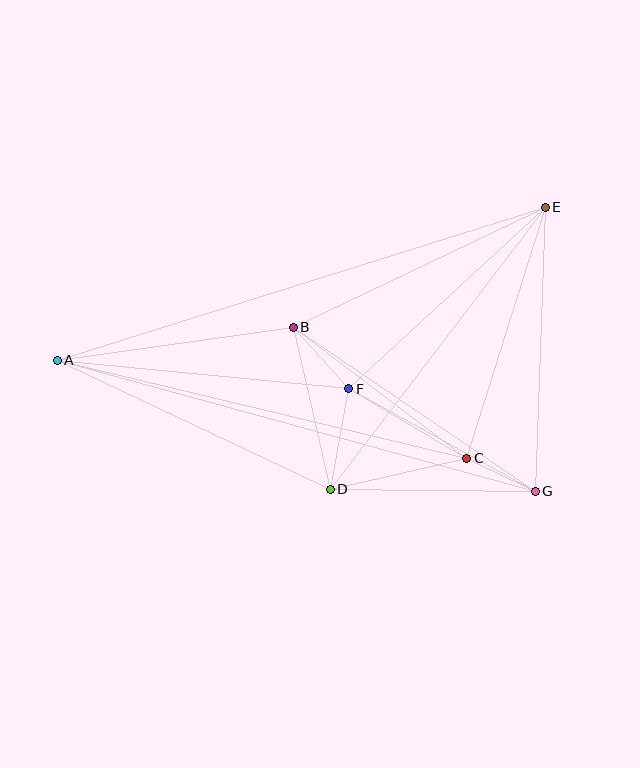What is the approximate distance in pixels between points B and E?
The distance between B and E is approximately 279 pixels.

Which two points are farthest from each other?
Points A and E are farthest from each other.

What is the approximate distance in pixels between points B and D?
The distance between B and D is approximately 166 pixels.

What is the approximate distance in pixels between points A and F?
The distance between A and F is approximately 293 pixels.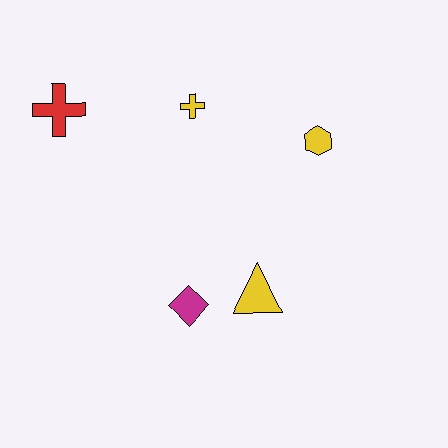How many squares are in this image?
There are no squares.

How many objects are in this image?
There are 5 objects.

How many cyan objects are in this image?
There are no cyan objects.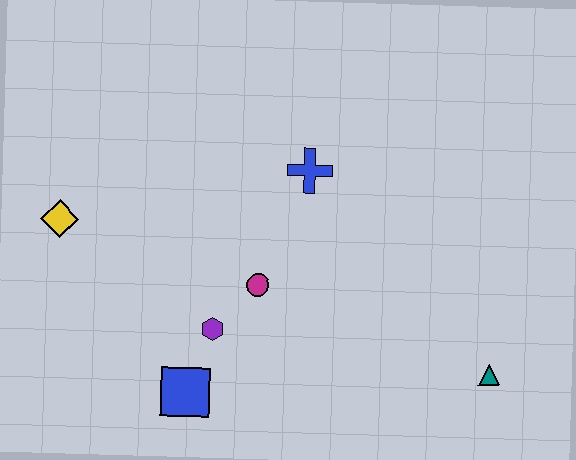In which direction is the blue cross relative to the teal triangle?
The blue cross is above the teal triangle.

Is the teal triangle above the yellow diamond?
No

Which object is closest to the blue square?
The purple hexagon is closest to the blue square.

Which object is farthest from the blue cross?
The teal triangle is farthest from the blue cross.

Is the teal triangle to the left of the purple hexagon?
No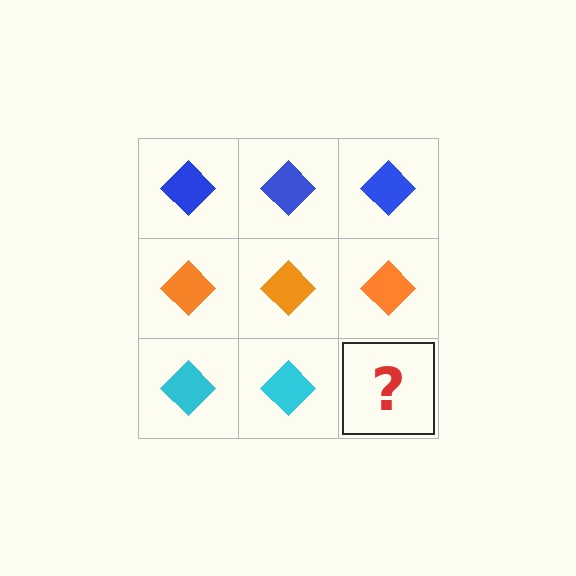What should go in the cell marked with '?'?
The missing cell should contain a cyan diamond.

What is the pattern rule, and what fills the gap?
The rule is that each row has a consistent color. The gap should be filled with a cyan diamond.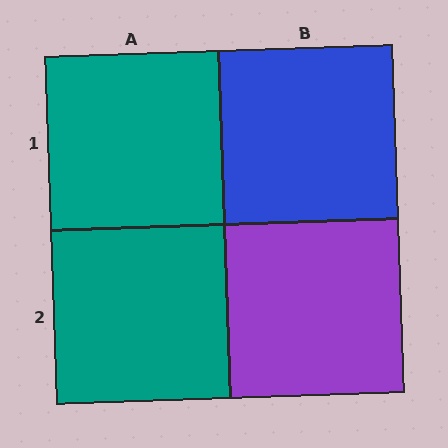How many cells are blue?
1 cell is blue.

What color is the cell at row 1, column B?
Blue.